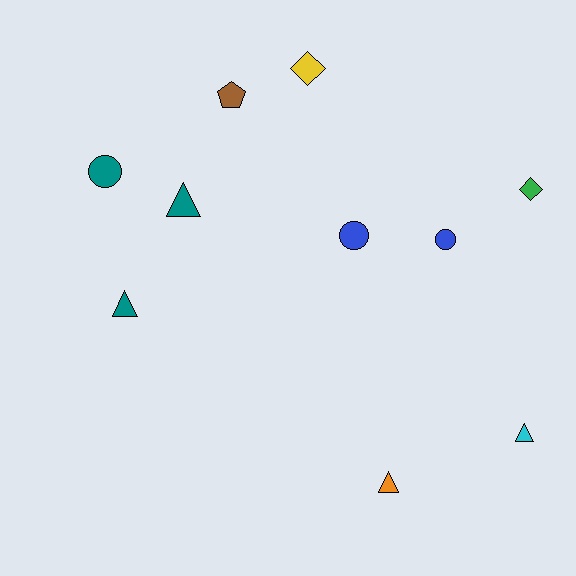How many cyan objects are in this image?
There is 1 cyan object.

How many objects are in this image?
There are 10 objects.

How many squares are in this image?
There are no squares.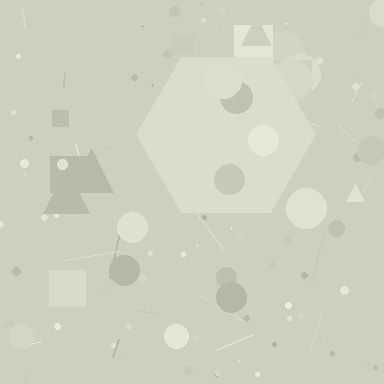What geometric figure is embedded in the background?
A hexagon is embedded in the background.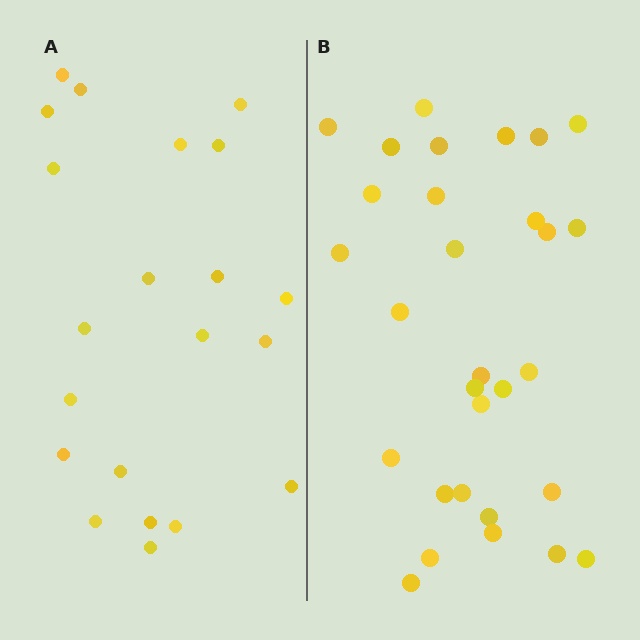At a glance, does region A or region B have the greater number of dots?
Region B (the right region) has more dots.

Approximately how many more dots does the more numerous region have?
Region B has roughly 8 or so more dots than region A.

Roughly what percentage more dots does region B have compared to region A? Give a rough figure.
About 45% more.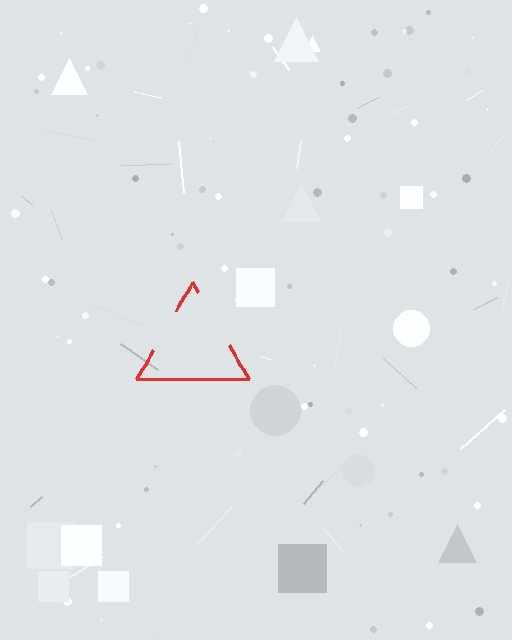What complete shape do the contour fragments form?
The contour fragments form a triangle.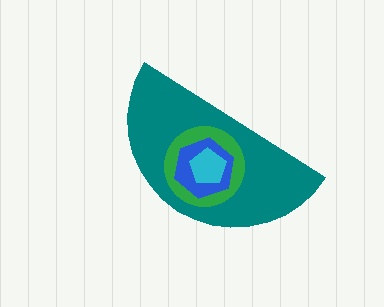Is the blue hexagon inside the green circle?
Yes.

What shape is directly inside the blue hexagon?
The cyan pentagon.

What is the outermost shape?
The teal semicircle.